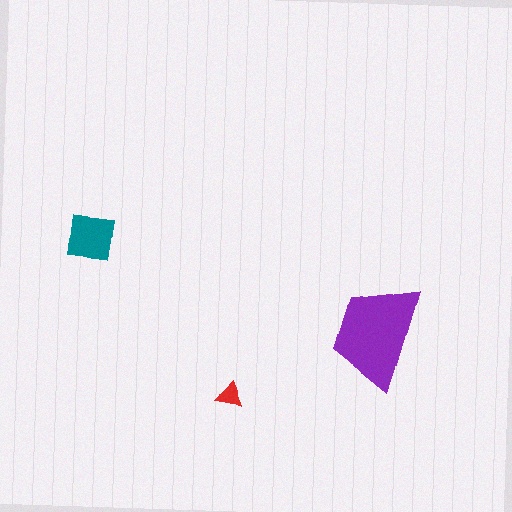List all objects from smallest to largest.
The red triangle, the teal square, the purple trapezoid.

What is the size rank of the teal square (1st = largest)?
2nd.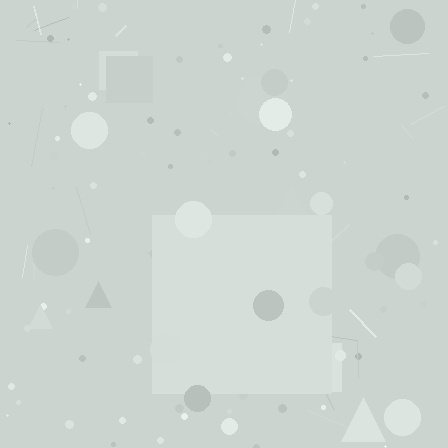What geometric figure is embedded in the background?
A square is embedded in the background.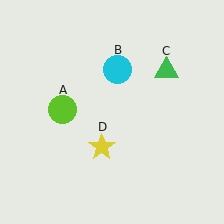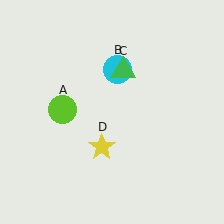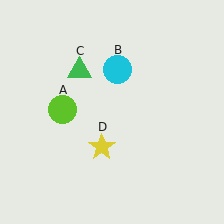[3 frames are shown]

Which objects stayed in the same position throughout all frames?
Lime circle (object A) and cyan circle (object B) and yellow star (object D) remained stationary.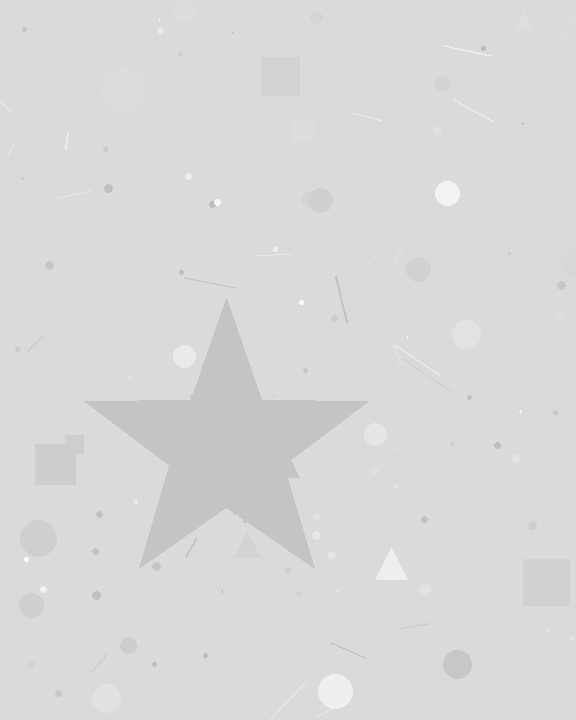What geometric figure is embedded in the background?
A star is embedded in the background.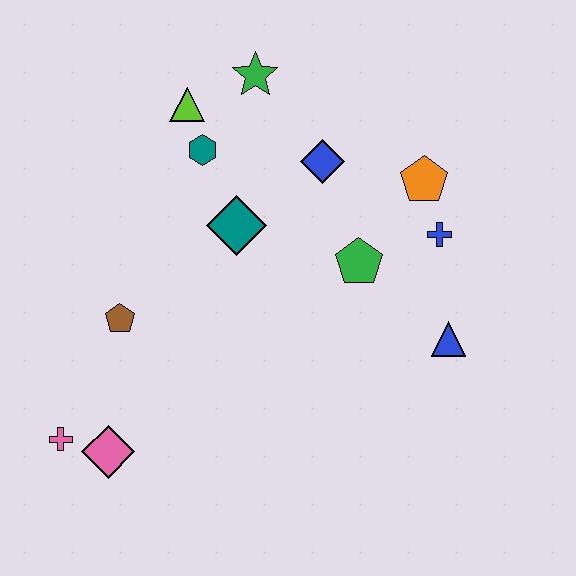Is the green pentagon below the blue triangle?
No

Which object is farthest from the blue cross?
The pink cross is farthest from the blue cross.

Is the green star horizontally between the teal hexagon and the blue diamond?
Yes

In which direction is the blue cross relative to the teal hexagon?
The blue cross is to the right of the teal hexagon.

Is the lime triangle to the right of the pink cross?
Yes